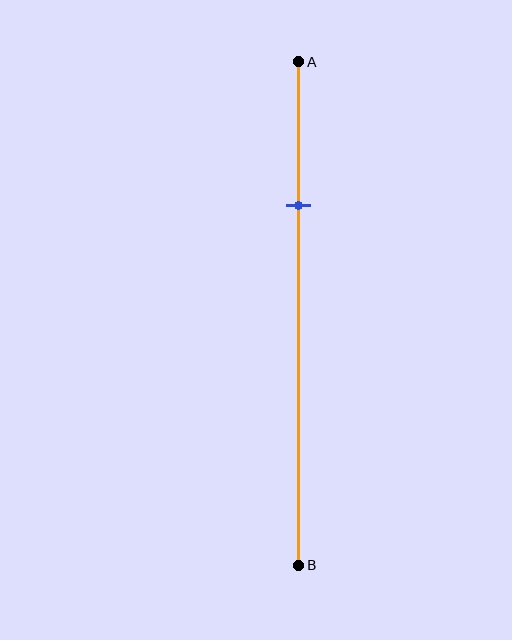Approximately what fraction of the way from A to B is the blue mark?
The blue mark is approximately 30% of the way from A to B.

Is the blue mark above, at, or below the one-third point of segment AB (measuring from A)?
The blue mark is above the one-third point of segment AB.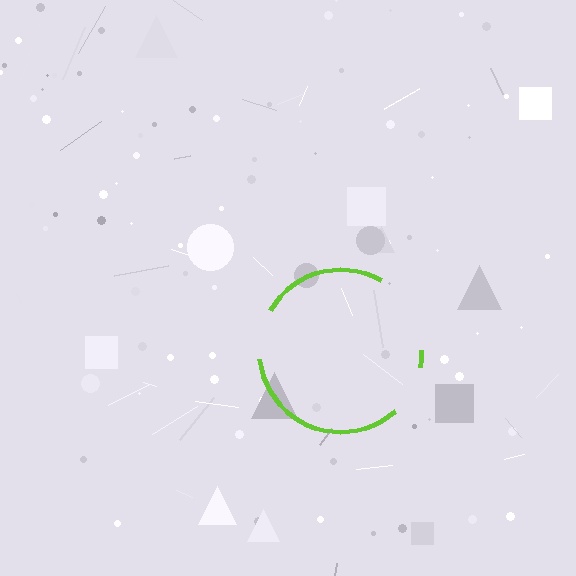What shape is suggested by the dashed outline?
The dashed outline suggests a circle.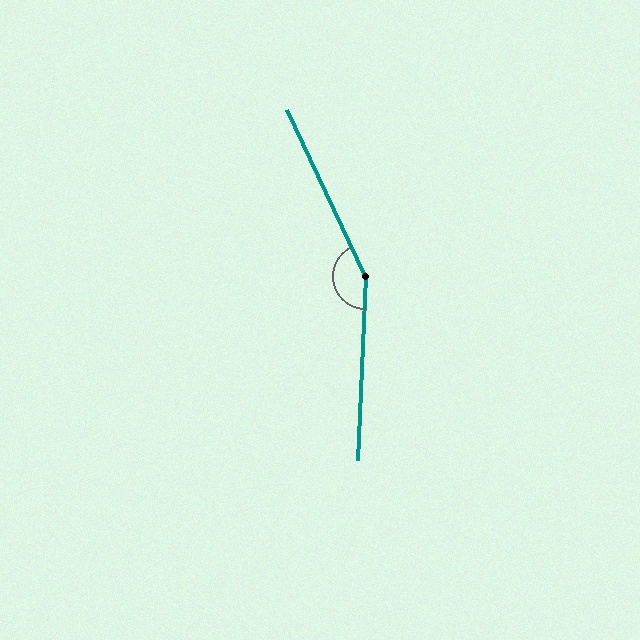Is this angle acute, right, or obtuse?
It is obtuse.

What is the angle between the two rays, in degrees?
Approximately 152 degrees.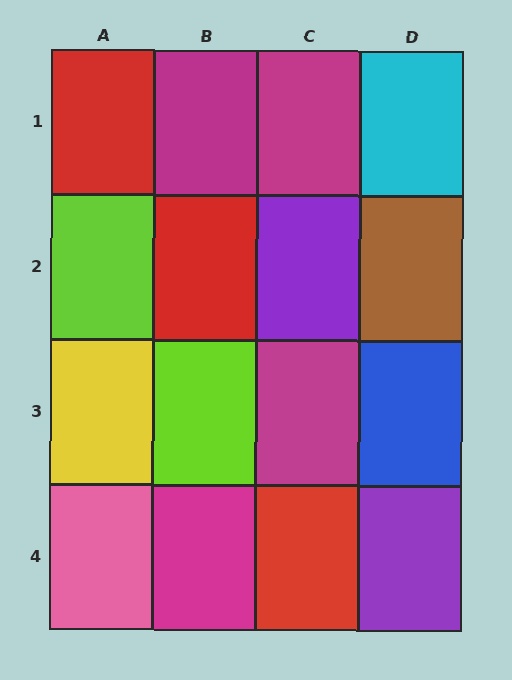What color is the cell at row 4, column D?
Purple.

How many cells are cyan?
1 cell is cyan.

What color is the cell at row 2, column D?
Brown.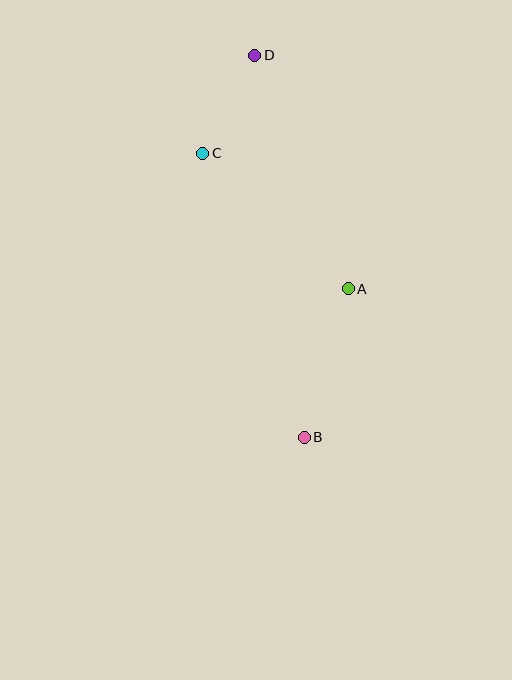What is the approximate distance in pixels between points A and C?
The distance between A and C is approximately 198 pixels.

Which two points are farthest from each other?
Points B and D are farthest from each other.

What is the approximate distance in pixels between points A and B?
The distance between A and B is approximately 155 pixels.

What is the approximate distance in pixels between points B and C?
The distance between B and C is approximately 301 pixels.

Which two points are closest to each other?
Points C and D are closest to each other.